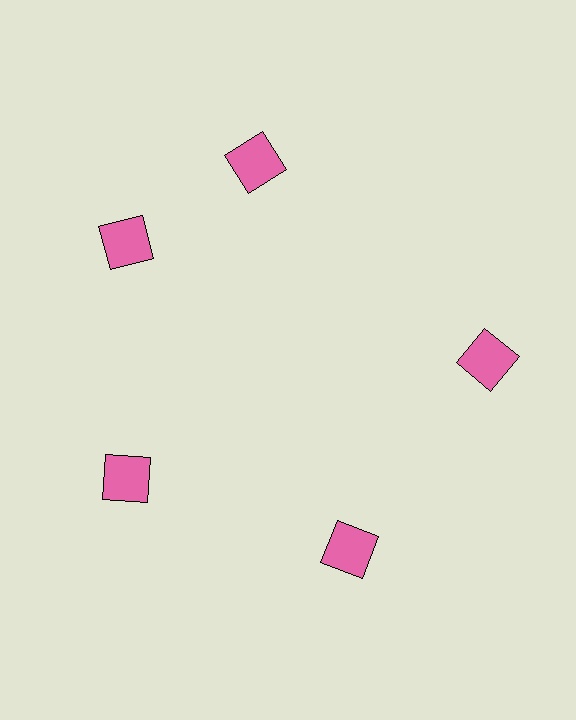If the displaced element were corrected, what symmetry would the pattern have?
It would have 5-fold rotational symmetry — the pattern would map onto itself every 72 degrees.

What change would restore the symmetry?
The symmetry would be restored by rotating it back into even spacing with its neighbors so that all 5 squares sit at equal angles and equal distance from the center.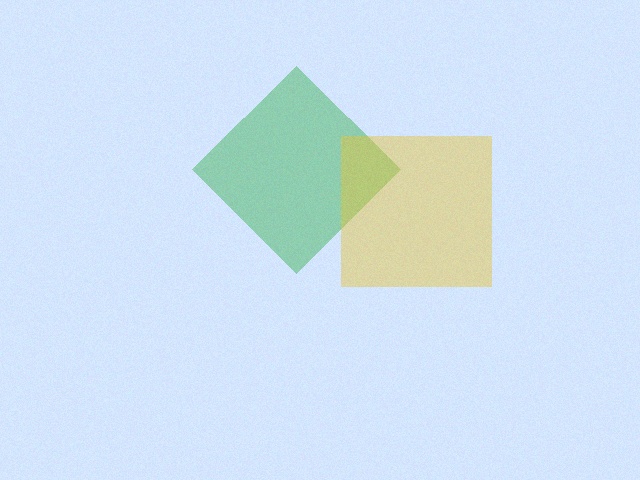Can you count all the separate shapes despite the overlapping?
Yes, there are 2 separate shapes.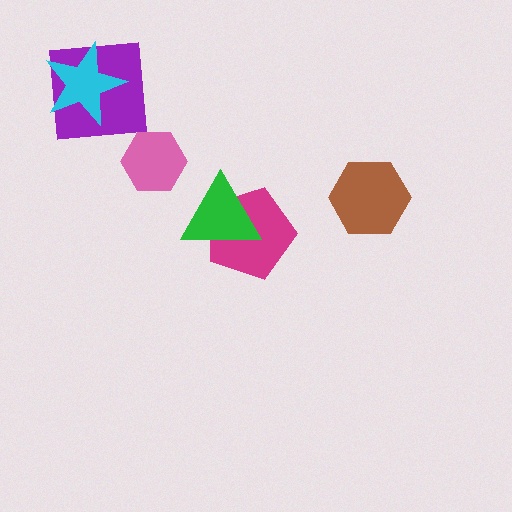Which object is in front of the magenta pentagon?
The green triangle is in front of the magenta pentagon.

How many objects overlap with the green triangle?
1 object overlaps with the green triangle.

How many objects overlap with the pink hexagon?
0 objects overlap with the pink hexagon.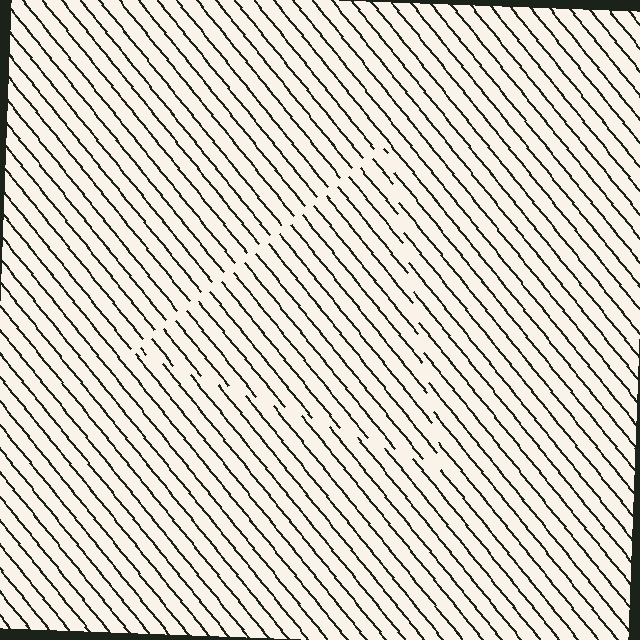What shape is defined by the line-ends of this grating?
An illusory triangle. The interior of the shape contains the same grating, shifted by half a period — the contour is defined by the phase discontinuity where line-ends from the inner and outer gratings abut.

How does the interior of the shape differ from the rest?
The interior of the shape contains the same grating, shifted by half a period — the contour is defined by the phase discontinuity where line-ends from the inner and outer gratings abut.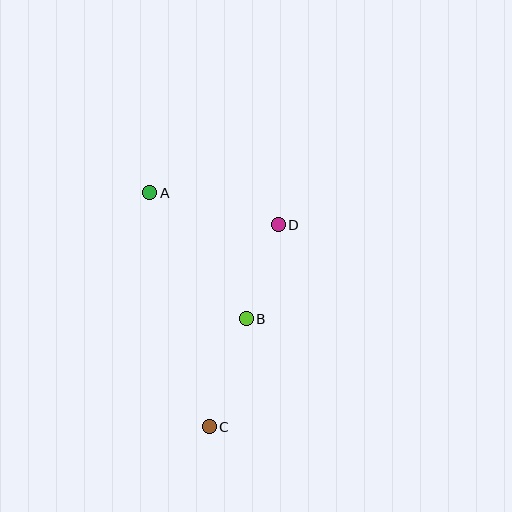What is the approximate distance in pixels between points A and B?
The distance between A and B is approximately 159 pixels.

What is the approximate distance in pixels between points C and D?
The distance between C and D is approximately 213 pixels.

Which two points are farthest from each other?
Points A and C are farthest from each other.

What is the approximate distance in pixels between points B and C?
The distance between B and C is approximately 114 pixels.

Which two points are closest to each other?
Points B and D are closest to each other.